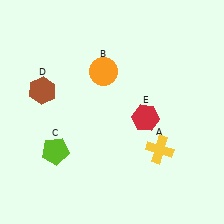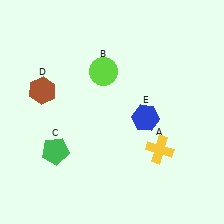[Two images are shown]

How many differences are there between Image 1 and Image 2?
There are 3 differences between the two images.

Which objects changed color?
B changed from orange to lime. C changed from lime to green. E changed from red to blue.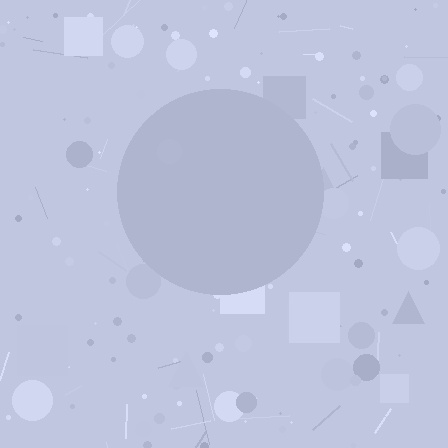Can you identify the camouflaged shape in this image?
The camouflaged shape is a circle.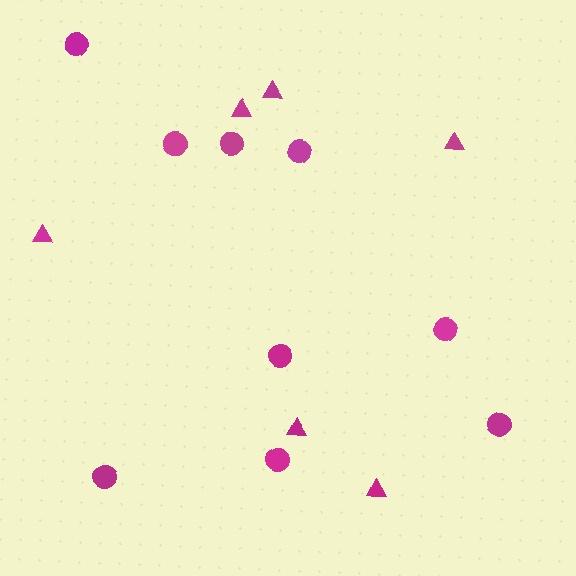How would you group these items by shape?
There are 2 groups: one group of triangles (6) and one group of circles (9).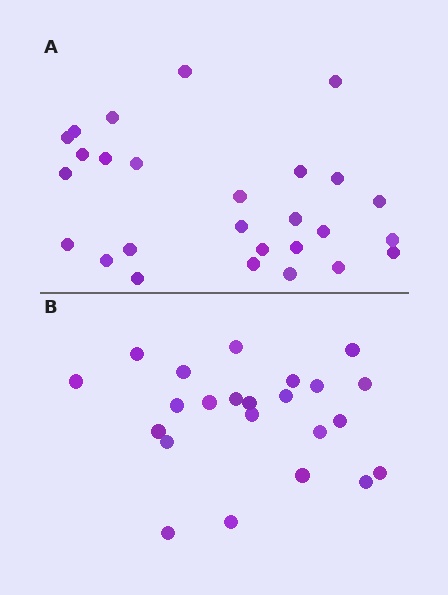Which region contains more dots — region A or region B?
Region A (the top region) has more dots.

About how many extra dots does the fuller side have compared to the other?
Region A has about 4 more dots than region B.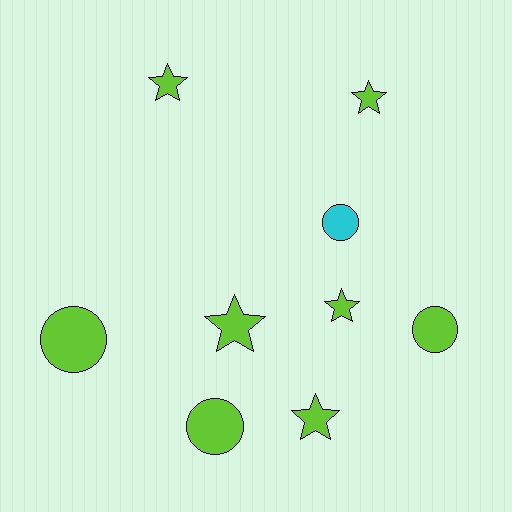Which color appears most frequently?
Lime, with 8 objects.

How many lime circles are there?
There are 3 lime circles.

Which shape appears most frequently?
Star, with 5 objects.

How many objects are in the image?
There are 9 objects.